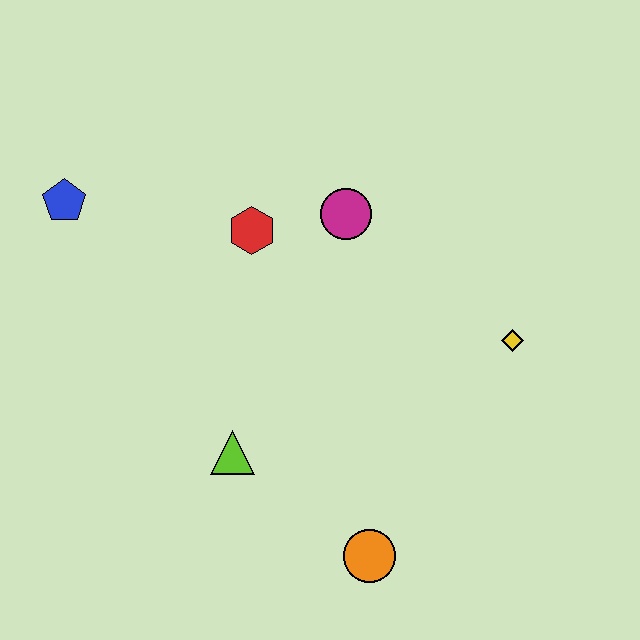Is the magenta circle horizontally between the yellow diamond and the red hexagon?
Yes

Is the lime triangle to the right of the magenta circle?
No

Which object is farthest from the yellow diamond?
The blue pentagon is farthest from the yellow diamond.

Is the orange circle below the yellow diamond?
Yes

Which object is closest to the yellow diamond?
The magenta circle is closest to the yellow diamond.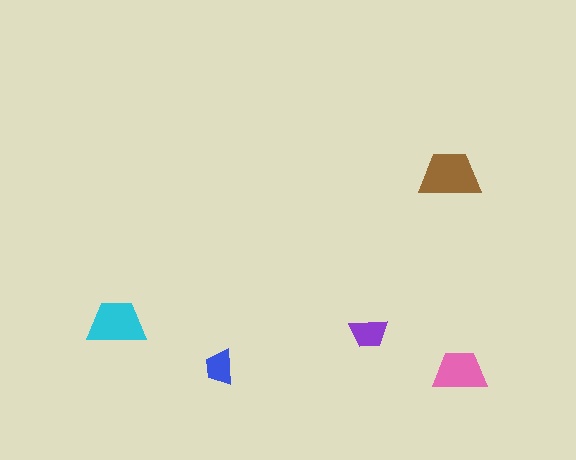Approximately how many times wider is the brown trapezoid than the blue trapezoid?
About 1.5 times wider.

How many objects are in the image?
There are 5 objects in the image.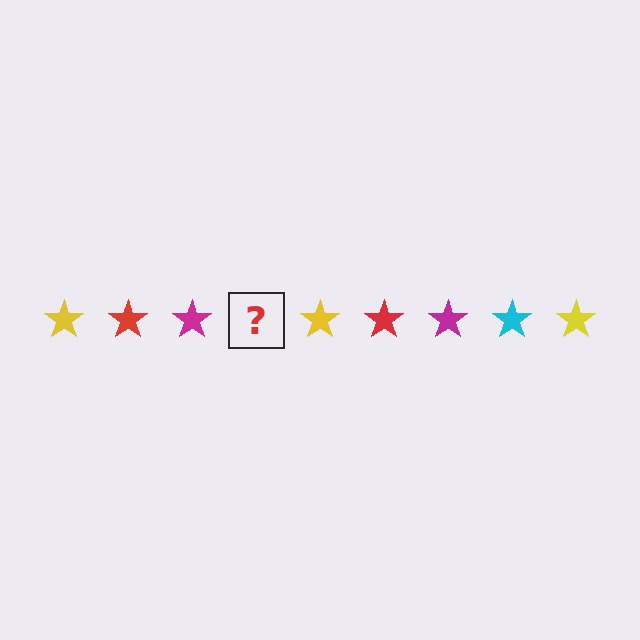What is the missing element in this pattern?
The missing element is a cyan star.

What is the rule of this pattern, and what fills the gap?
The rule is that the pattern cycles through yellow, red, magenta, cyan stars. The gap should be filled with a cyan star.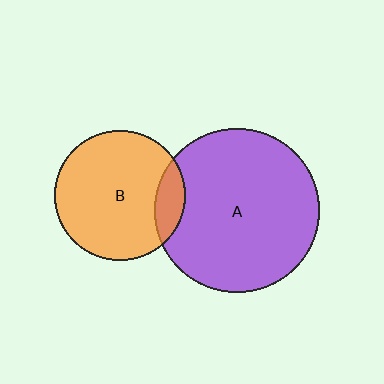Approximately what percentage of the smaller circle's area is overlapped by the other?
Approximately 15%.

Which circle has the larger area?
Circle A (purple).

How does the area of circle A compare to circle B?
Approximately 1.6 times.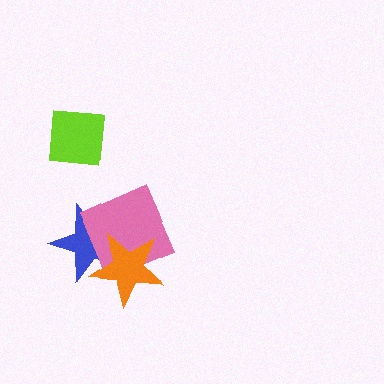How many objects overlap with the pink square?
2 objects overlap with the pink square.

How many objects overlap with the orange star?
2 objects overlap with the orange star.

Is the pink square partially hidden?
Yes, it is partially covered by another shape.